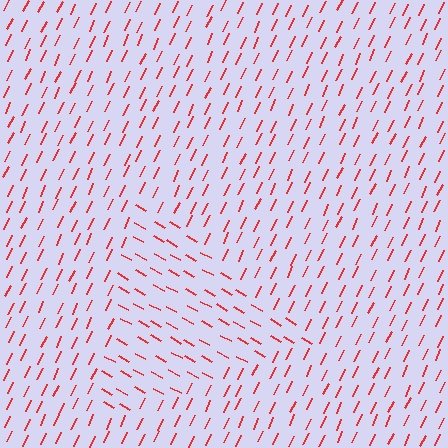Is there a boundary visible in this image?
Yes, there is a texture boundary formed by a change in line orientation.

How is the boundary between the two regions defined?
The boundary is defined purely by a change in line orientation (approximately 85 degrees difference). All lines are the same color and thickness.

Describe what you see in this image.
The image is filled with small red line segments. A triangle region in the image has lines oriented differently from the surrounding lines, creating a visible texture boundary.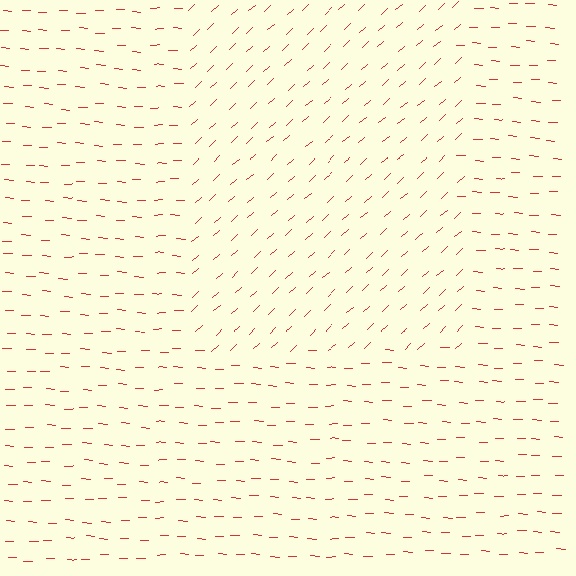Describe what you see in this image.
The image is filled with small red line segments. A rectangle region in the image has lines oriented differently from the surrounding lines, creating a visible texture boundary.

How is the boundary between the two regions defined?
The boundary is defined purely by a change in line orientation (approximately 45 degrees difference). All lines are the same color and thickness.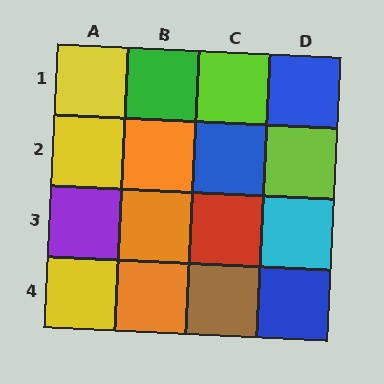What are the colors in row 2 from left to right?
Yellow, orange, blue, lime.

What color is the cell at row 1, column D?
Blue.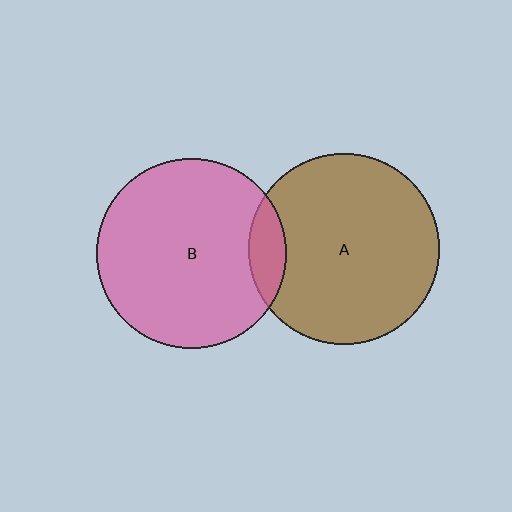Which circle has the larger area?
Circle A (brown).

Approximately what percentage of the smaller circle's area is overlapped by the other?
Approximately 10%.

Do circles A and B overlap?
Yes.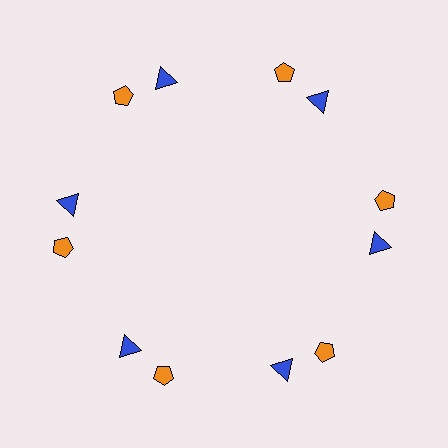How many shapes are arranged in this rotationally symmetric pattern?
There are 12 shapes, arranged in 6 groups of 2.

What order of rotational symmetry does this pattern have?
This pattern has 6-fold rotational symmetry.